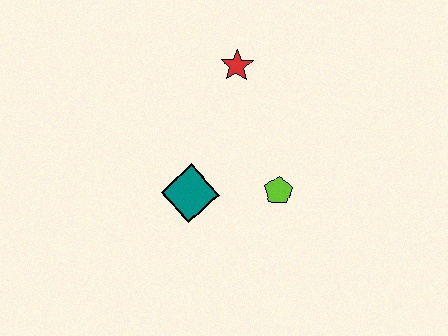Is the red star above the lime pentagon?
Yes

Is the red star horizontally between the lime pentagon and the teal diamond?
Yes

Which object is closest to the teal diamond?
The lime pentagon is closest to the teal diamond.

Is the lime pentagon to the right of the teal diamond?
Yes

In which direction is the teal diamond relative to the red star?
The teal diamond is below the red star.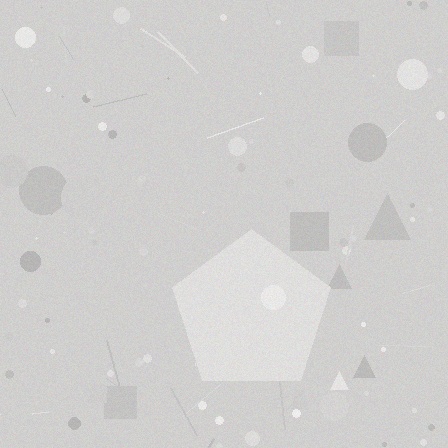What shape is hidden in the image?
A pentagon is hidden in the image.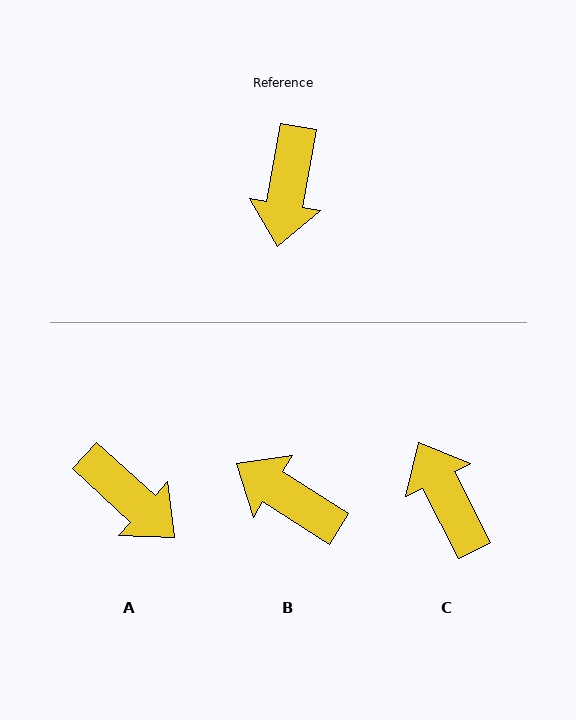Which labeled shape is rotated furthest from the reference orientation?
C, about 143 degrees away.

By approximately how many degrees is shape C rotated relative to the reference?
Approximately 143 degrees clockwise.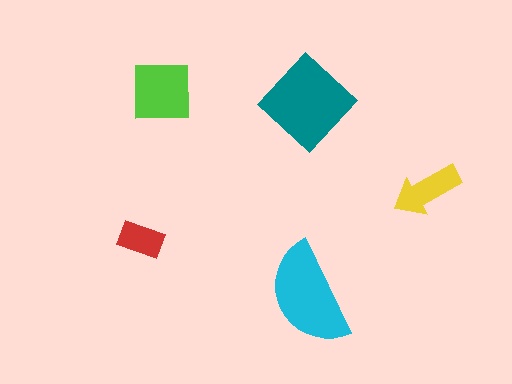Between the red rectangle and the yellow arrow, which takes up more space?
The yellow arrow.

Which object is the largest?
The teal diamond.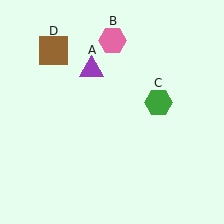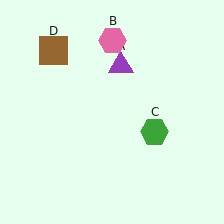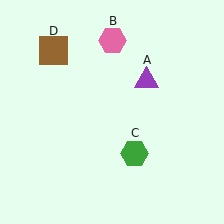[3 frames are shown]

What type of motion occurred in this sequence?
The purple triangle (object A), green hexagon (object C) rotated clockwise around the center of the scene.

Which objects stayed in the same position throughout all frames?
Pink hexagon (object B) and brown square (object D) remained stationary.